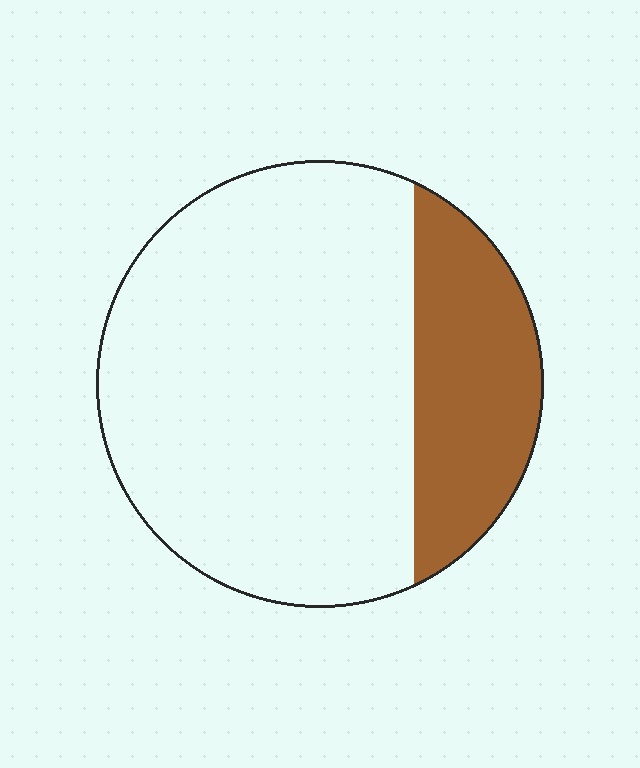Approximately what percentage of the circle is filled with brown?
Approximately 25%.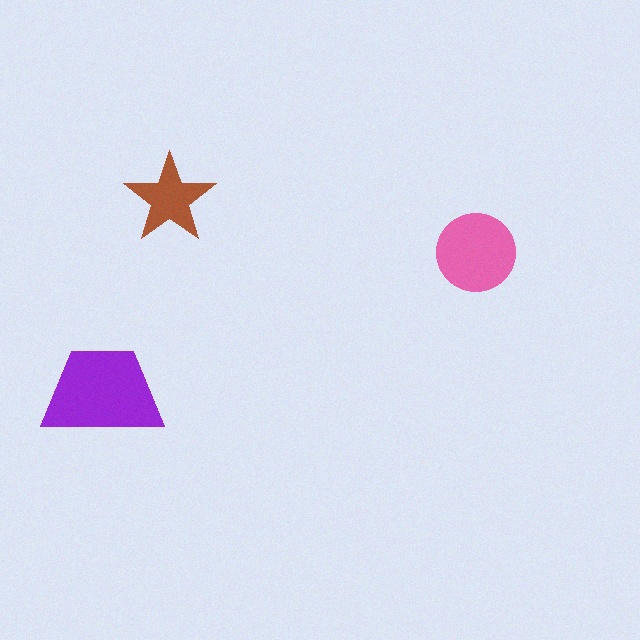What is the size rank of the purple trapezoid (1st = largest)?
1st.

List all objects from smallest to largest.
The brown star, the pink circle, the purple trapezoid.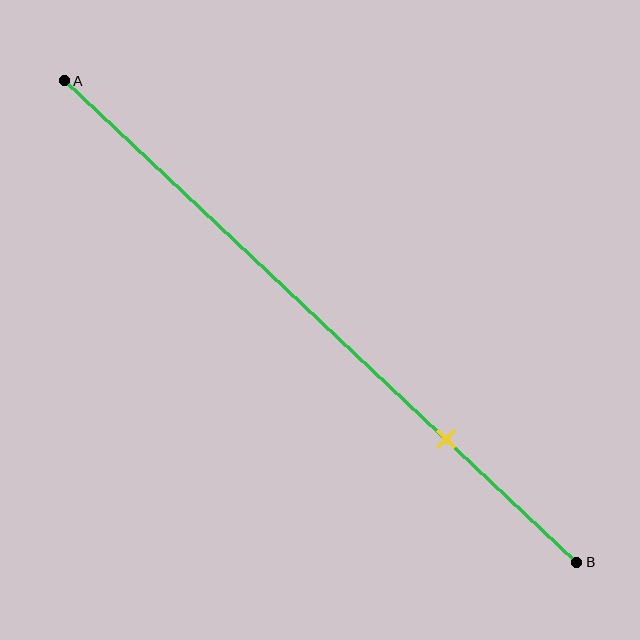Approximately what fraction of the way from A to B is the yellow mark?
The yellow mark is approximately 75% of the way from A to B.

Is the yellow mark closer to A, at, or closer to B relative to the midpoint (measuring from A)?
The yellow mark is closer to point B than the midpoint of segment AB.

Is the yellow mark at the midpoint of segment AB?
No, the mark is at about 75% from A, not at the 50% midpoint.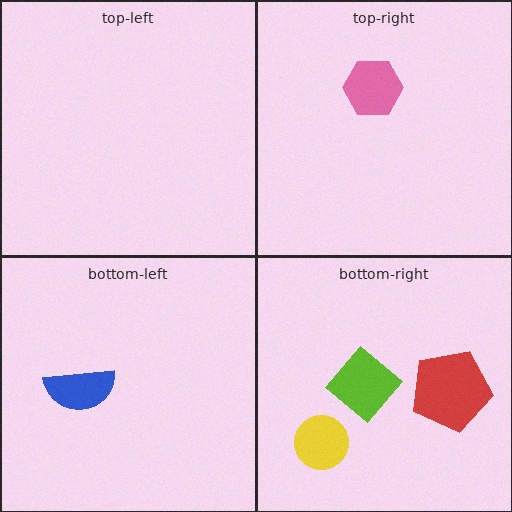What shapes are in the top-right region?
The pink hexagon.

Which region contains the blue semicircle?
The bottom-left region.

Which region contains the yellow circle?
The bottom-right region.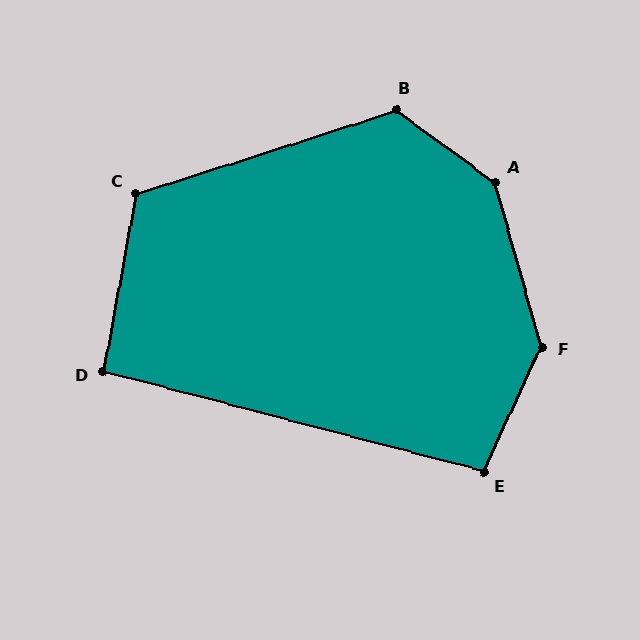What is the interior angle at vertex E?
Approximately 100 degrees (obtuse).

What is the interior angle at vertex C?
Approximately 118 degrees (obtuse).